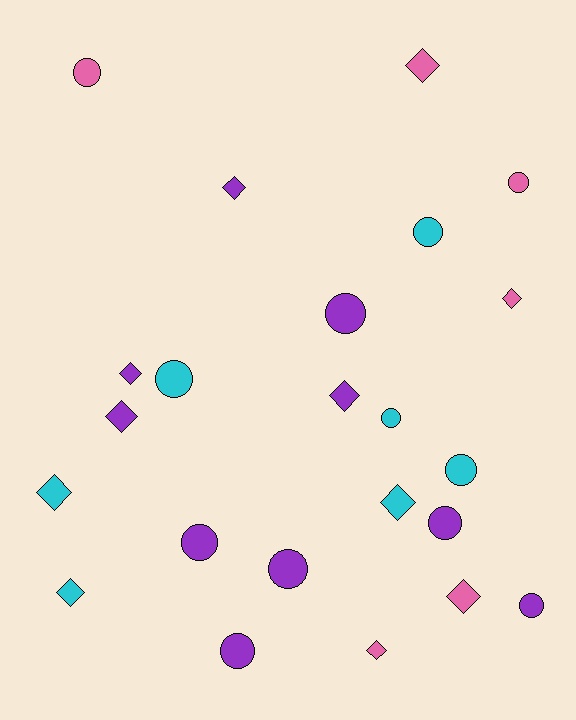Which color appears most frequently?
Purple, with 10 objects.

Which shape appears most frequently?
Circle, with 12 objects.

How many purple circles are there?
There are 6 purple circles.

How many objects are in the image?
There are 23 objects.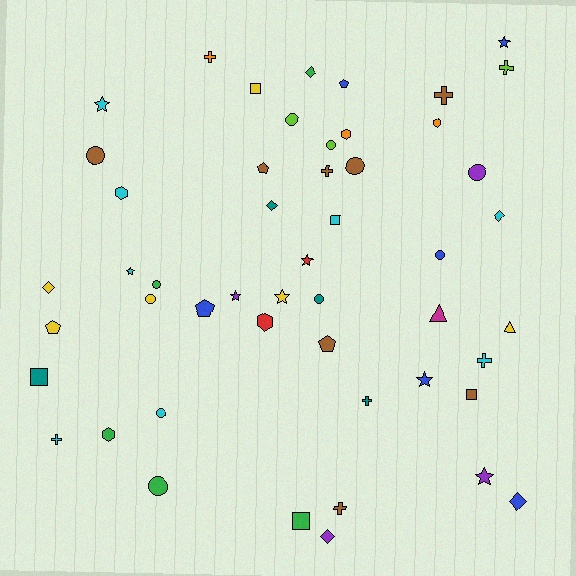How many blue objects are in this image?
There are 6 blue objects.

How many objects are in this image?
There are 50 objects.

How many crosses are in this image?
There are 8 crosses.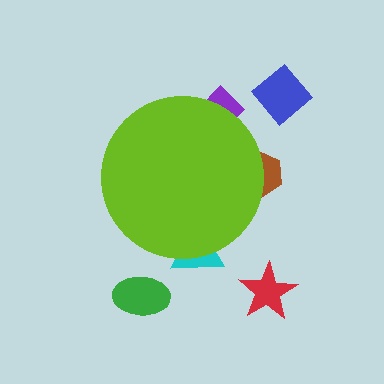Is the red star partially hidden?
No, the red star is fully visible.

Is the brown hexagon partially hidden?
Yes, the brown hexagon is partially hidden behind the lime circle.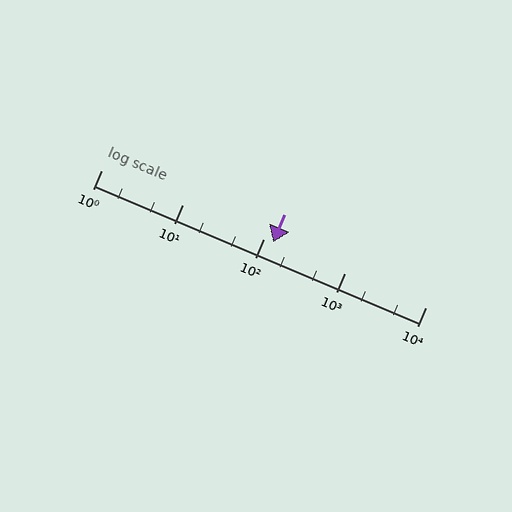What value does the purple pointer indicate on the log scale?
The pointer indicates approximately 130.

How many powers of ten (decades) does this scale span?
The scale spans 4 decades, from 1 to 10000.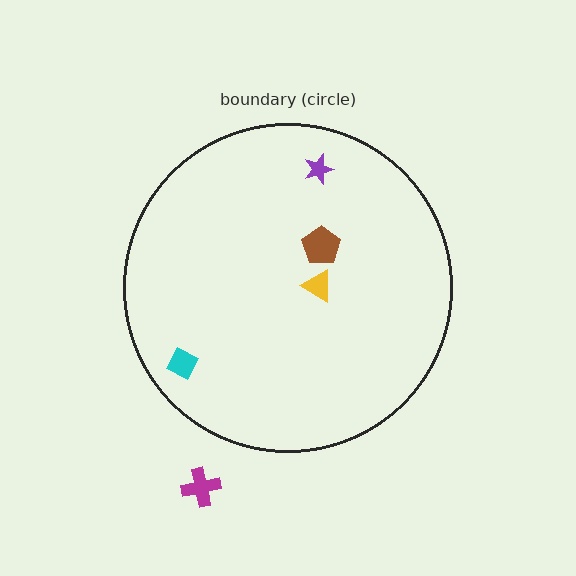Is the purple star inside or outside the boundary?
Inside.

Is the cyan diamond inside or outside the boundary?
Inside.